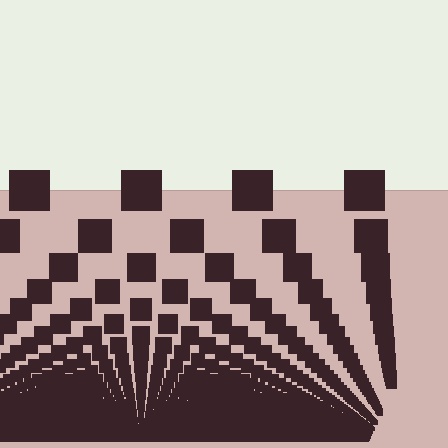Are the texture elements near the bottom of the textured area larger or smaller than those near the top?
Smaller. The gradient is inverted — elements near the bottom are smaller and denser.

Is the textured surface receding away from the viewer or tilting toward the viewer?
The surface appears to tilt toward the viewer. Texture elements get larger and sparser toward the top.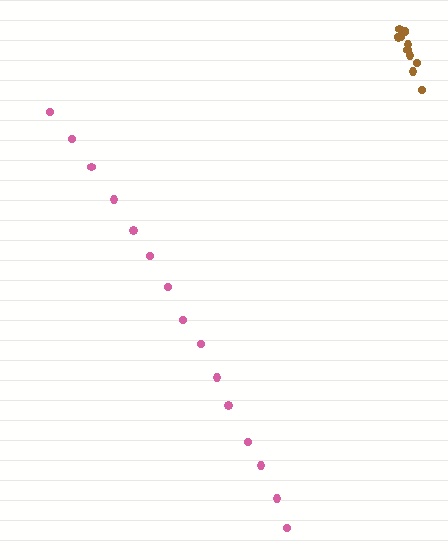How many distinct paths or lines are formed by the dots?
There are 2 distinct paths.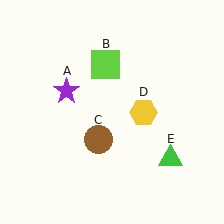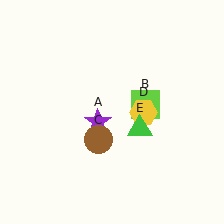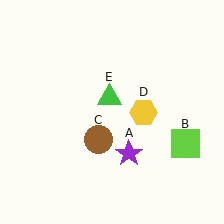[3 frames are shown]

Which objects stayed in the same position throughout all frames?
Brown circle (object C) and yellow hexagon (object D) remained stationary.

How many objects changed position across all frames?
3 objects changed position: purple star (object A), lime square (object B), green triangle (object E).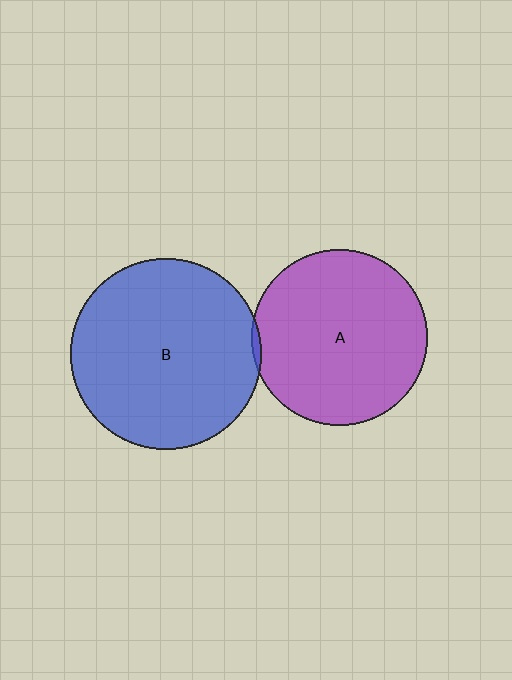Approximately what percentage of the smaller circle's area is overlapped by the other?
Approximately 5%.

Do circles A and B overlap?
Yes.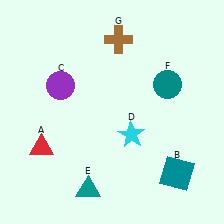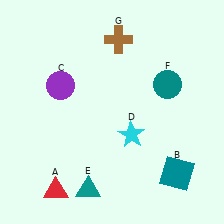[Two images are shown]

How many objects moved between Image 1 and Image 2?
1 object moved between the two images.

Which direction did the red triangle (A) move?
The red triangle (A) moved down.